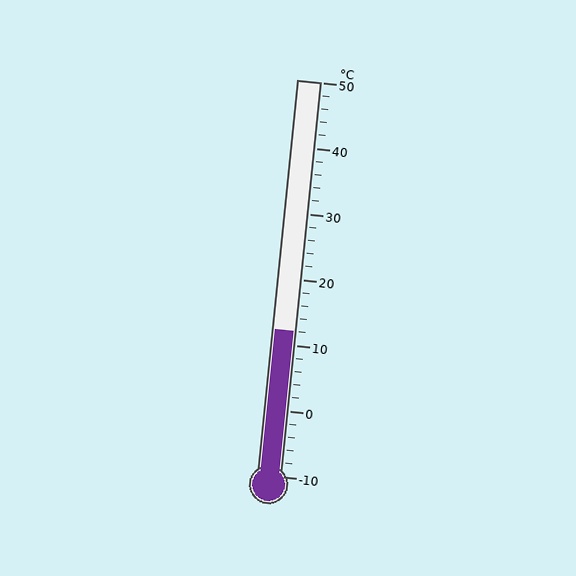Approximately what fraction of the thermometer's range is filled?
The thermometer is filled to approximately 35% of its range.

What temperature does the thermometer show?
The thermometer shows approximately 12°C.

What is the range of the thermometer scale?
The thermometer scale ranges from -10°C to 50°C.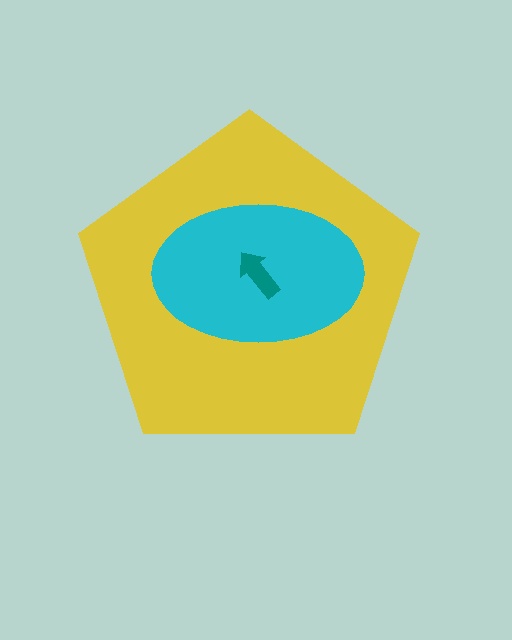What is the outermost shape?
The yellow pentagon.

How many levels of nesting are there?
3.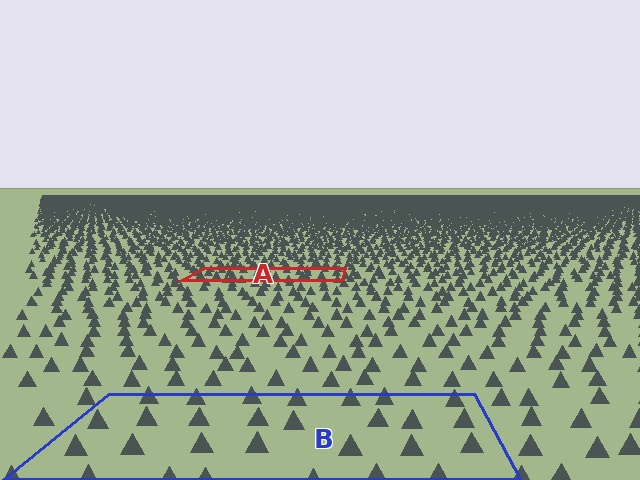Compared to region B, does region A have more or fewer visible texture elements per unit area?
Region A has more texture elements per unit area — they are packed more densely because it is farther away.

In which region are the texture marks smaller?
The texture marks are smaller in region A, because it is farther away.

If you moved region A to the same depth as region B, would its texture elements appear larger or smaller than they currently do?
They would appear larger. At a closer depth, the same texture elements are projected at a bigger on-screen size.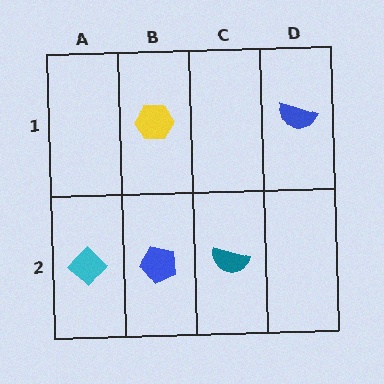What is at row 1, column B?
A yellow hexagon.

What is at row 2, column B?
A blue pentagon.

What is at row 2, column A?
A cyan diamond.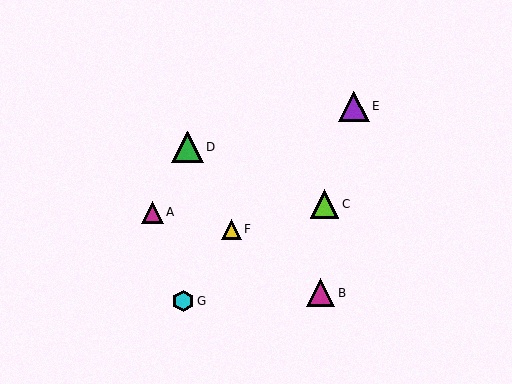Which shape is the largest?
The green triangle (labeled D) is the largest.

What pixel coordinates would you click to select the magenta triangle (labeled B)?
Click at (320, 293) to select the magenta triangle B.